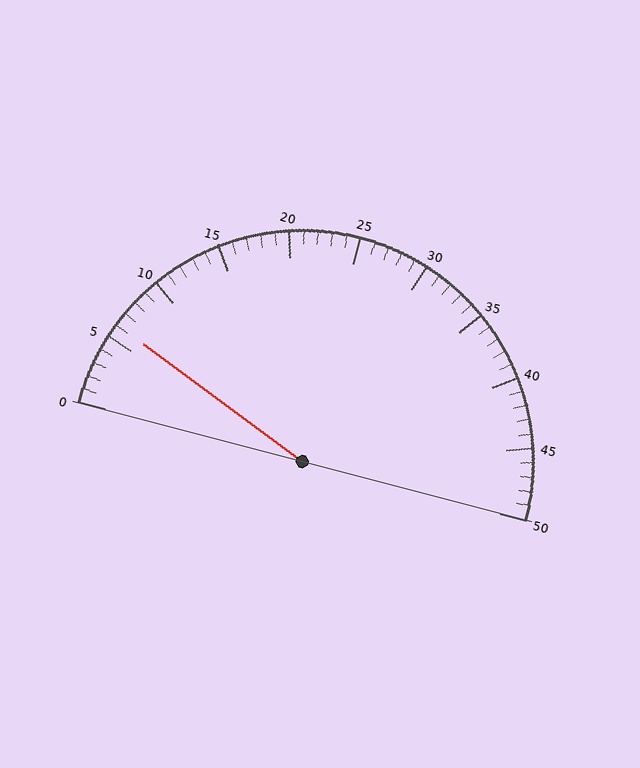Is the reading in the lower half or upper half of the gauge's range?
The reading is in the lower half of the range (0 to 50).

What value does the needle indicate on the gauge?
The needle indicates approximately 6.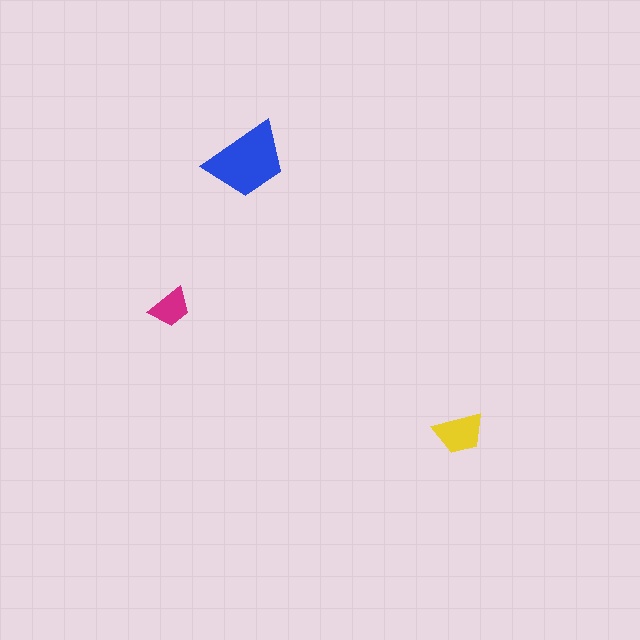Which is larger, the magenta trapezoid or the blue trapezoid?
The blue one.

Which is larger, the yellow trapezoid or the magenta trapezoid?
The yellow one.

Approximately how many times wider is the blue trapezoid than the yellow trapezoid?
About 1.5 times wider.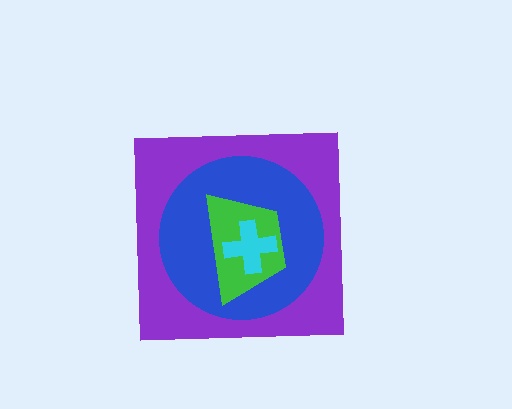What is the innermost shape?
The cyan cross.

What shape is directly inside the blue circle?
The green trapezoid.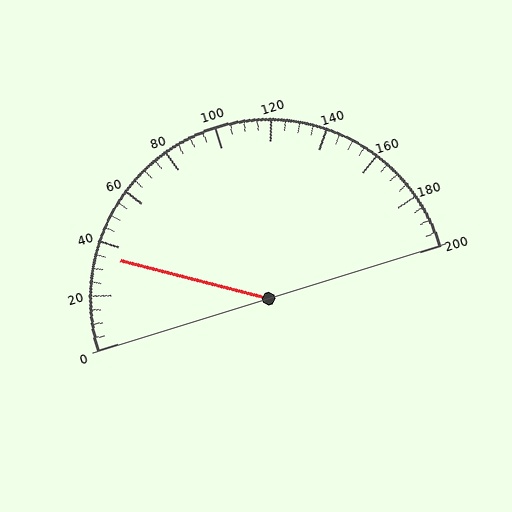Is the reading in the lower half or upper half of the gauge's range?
The reading is in the lower half of the range (0 to 200).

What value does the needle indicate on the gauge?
The needle indicates approximately 35.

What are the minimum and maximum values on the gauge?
The gauge ranges from 0 to 200.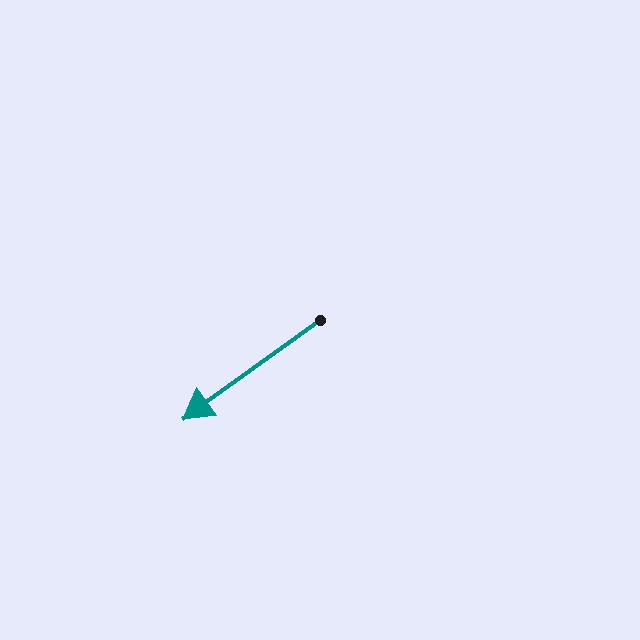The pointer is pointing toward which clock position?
Roughly 8 o'clock.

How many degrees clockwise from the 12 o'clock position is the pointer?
Approximately 234 degrees.